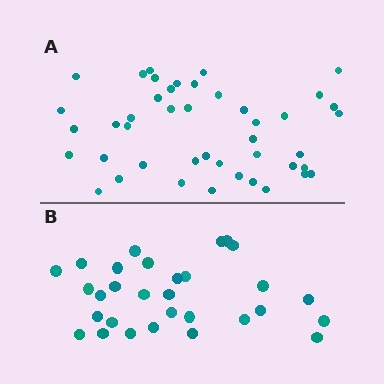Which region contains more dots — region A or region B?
Region A (the top region) has more dots.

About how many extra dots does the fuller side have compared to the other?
Region A has approximately 15 more dots than region B.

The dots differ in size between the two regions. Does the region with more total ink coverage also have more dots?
No. Region B has more total ink coverage because its dots are larger, but region A actually contains more individual dots. Total area can be misleading — the number of items is what matters here.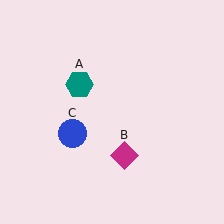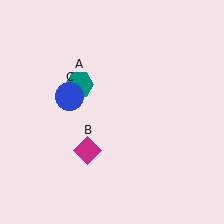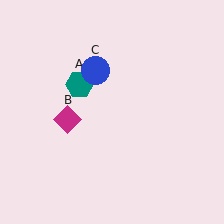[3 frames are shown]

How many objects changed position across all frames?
2 objects changed position: magenta diamond (object B), blue circle (object C).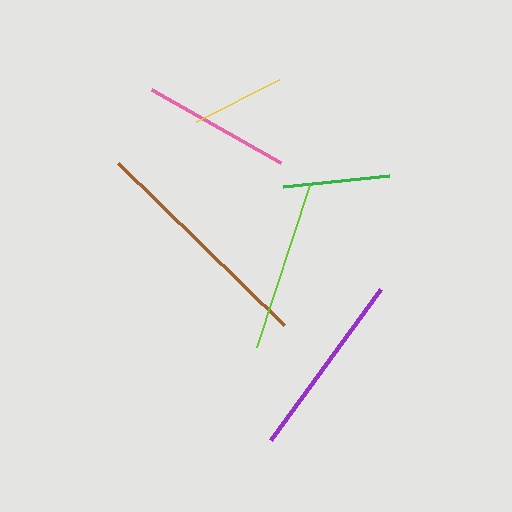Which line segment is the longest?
The brown line is the longest at approximately 232 pixels.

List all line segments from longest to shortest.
From longest to shortest: brown, purple, lime, pink, green, yellow.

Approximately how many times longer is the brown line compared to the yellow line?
The brown line is approximately 2.5 times the length of the yellow line.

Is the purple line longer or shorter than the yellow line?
The purple line is longer than the yellow line.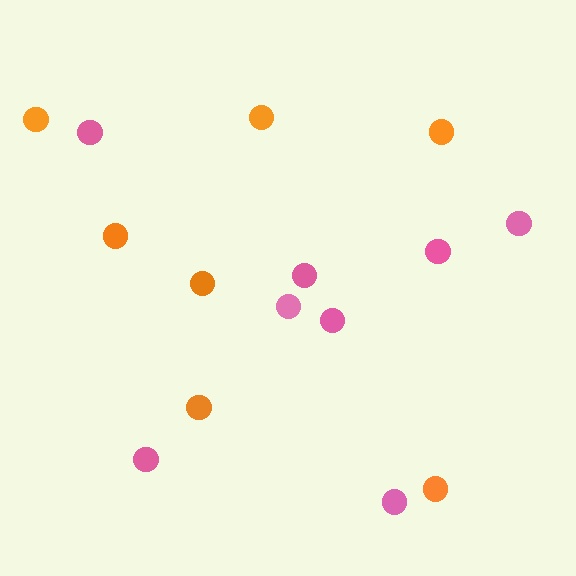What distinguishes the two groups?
There are 2 groups: one group of orange circles (7) and one group of pink circles (8).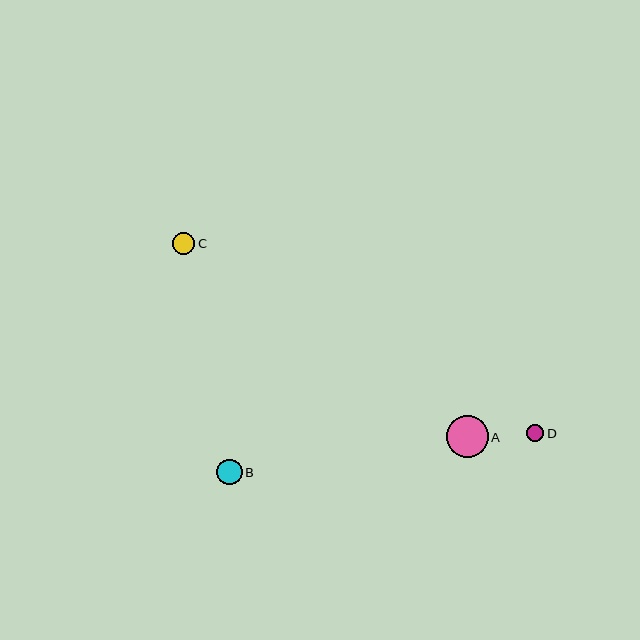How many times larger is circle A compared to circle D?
Circle A is approximately 2.5 times the size of circle D.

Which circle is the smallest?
Circle D is the smallest with a size of approximately 17 pixels.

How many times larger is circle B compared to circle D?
Circle B is approximately 1.5 times the size of circle D.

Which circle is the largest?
Circle A is the largest with a size of approximately 42 pixels.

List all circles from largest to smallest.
From largest to smallest: A, B, C, D.